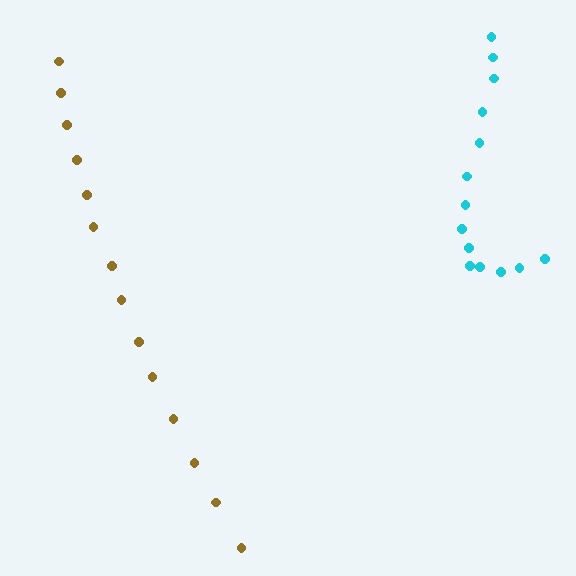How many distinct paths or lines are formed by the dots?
There are 2 distinct paths.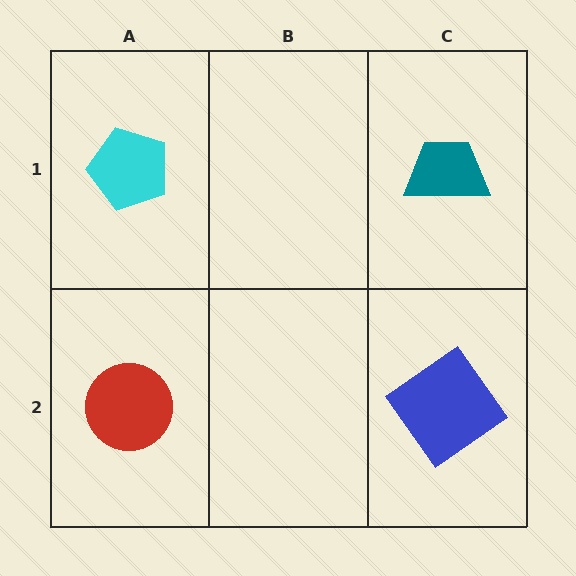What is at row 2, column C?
A blue diamond.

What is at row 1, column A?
A cyan pentagon.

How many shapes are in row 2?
2 shapes.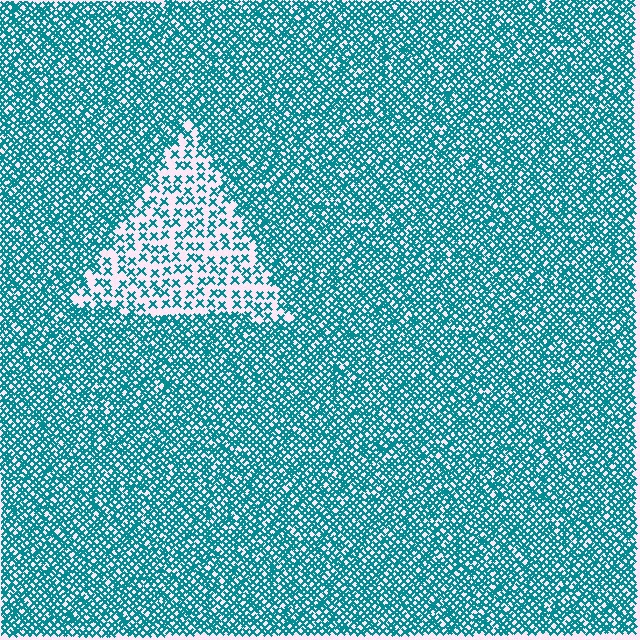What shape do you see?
I see a triangle.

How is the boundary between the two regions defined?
The boundary is defined by a change in element density (approximately 2.6x ratio). All elements are the same color, size, and shape.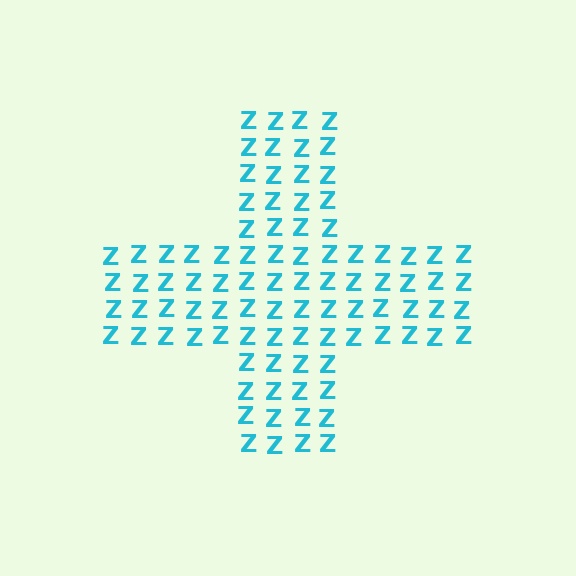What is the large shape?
The large shape is a cross.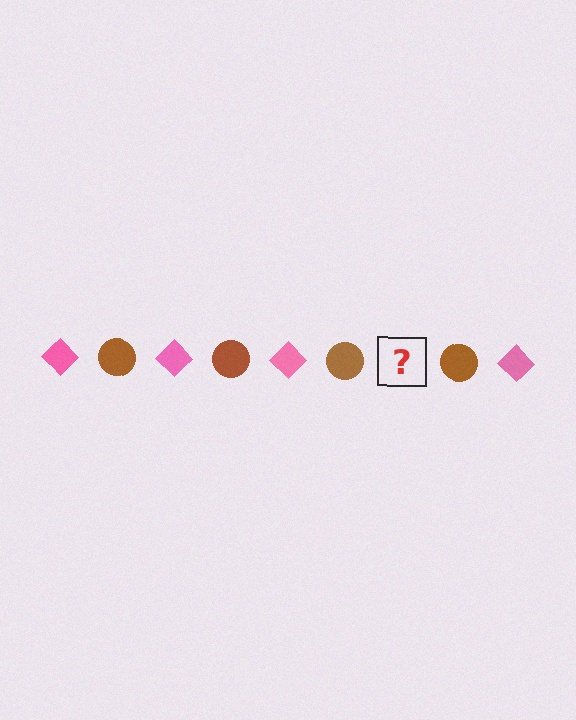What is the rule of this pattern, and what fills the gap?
The rule is that the pattern alternates between pink diamond and brown circle. The gap should be filled with a pink diamond.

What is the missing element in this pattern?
The missing element is a pink diamond.